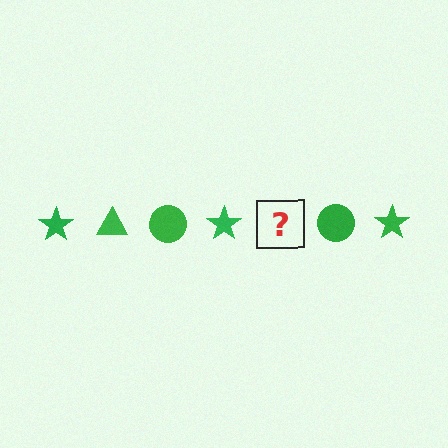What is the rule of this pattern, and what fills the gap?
The rule is that the pattern cycles through star, triangle, circle shapes in green. The gap should be filled with a green triangle.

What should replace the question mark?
The question mark should be replaced with a green triangle.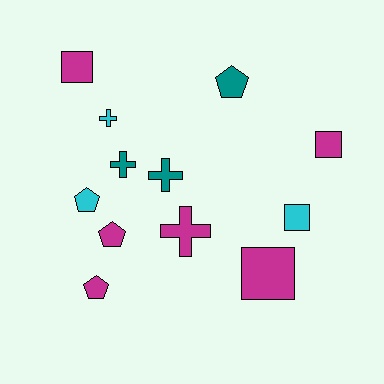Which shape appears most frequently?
Pentagon, with 4 objects.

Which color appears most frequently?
Magenta, with 6 objects.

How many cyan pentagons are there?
There is 1 cyan pentagon.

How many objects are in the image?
There are 12 objects.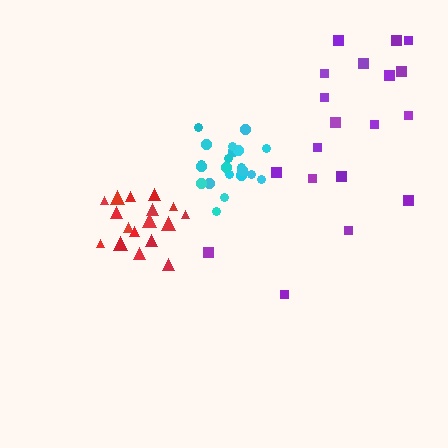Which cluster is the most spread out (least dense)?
Purple.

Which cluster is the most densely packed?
Cyan.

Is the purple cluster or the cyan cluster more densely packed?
Cyan.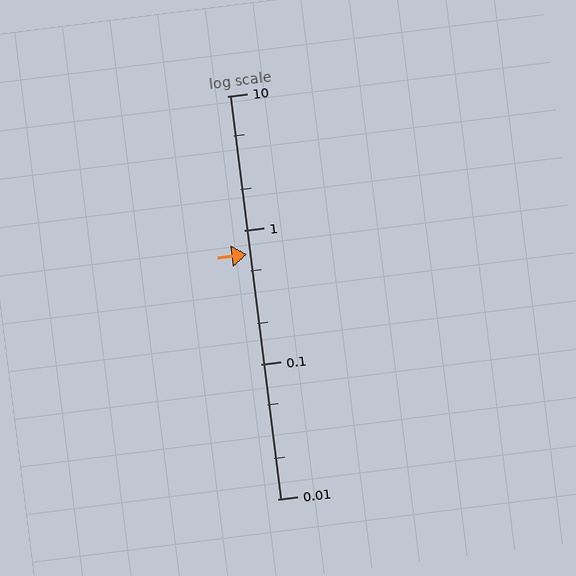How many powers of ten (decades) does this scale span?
The scale spans 3 decades, from 0.01 to 10.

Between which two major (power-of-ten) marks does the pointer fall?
The pointer is between 0.1 and 1.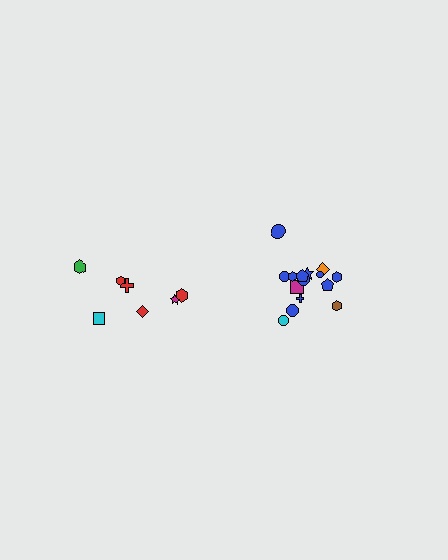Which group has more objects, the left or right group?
The right group.